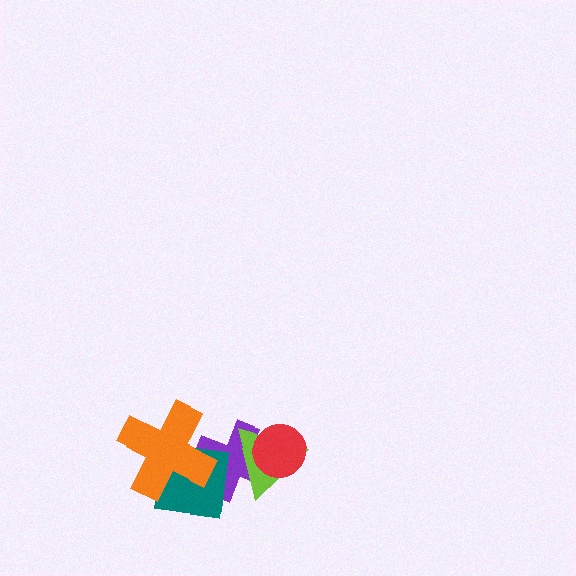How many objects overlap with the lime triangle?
3 objects overlap with the lime triangle.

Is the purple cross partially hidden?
Yes, it is partially covered by another shape.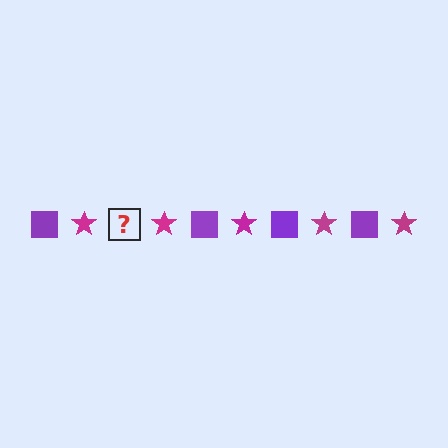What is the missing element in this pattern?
The missing element is a purple square.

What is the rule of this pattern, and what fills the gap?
The rule is that the pattern alternates between purple square and magenta star. The gap should be filled with a purple square.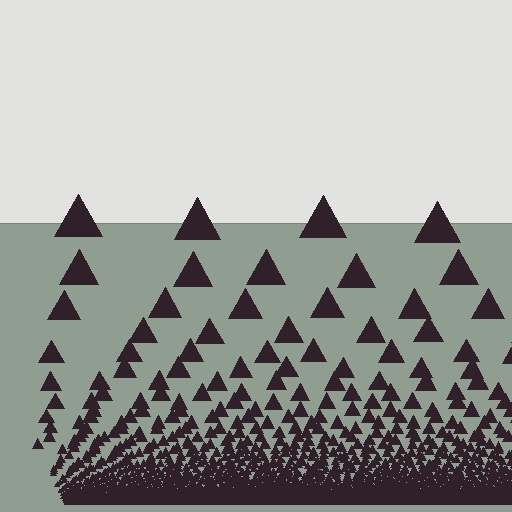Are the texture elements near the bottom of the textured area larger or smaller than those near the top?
Smaller. The gradient is inverted — elements near the bottom are smaller and denser.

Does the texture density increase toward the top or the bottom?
Density increases toward the bottom.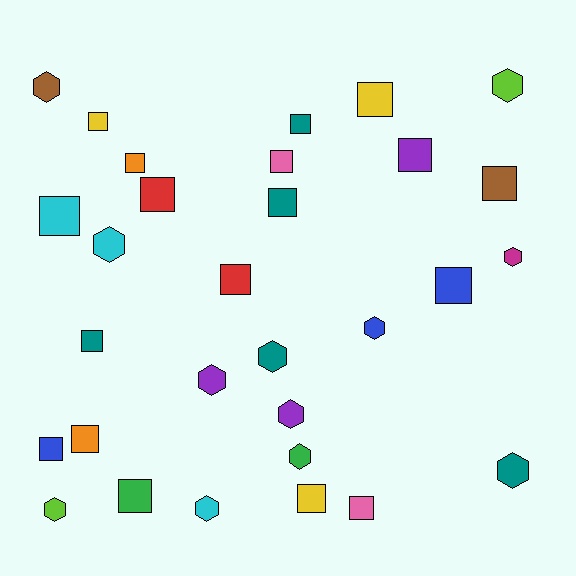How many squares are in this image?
There are 18 squares.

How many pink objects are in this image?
There are 2 pink objects.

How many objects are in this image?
There are 30 objects.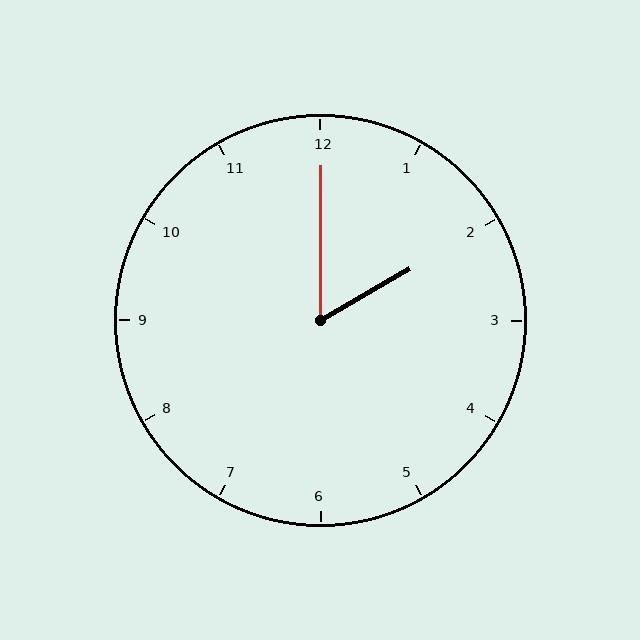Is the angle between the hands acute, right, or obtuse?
It is acute.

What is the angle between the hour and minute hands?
Approximately 60 degrees.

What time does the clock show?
2:00.